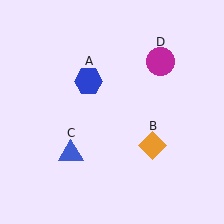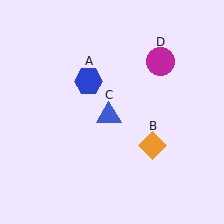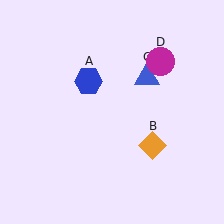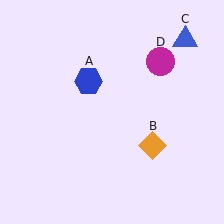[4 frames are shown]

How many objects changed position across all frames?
1 object changed position: blue triangle (object C).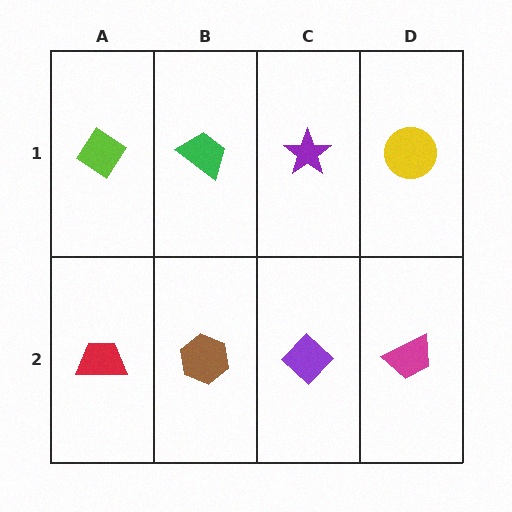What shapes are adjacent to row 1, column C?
A purple diamond (row 2, column C), a green trapezoid (row 1, column B), a yellow circle (row 1, column D).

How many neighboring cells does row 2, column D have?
2.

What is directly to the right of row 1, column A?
A green trapezoid.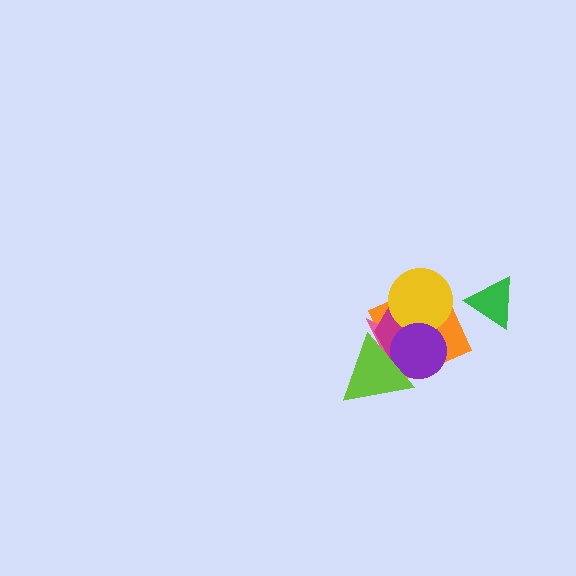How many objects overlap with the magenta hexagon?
5 objects overlap with the magenta hexagon.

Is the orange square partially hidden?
Yes, it is partially covered by another shape.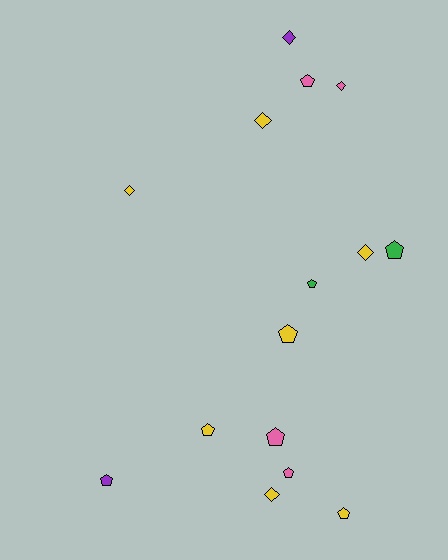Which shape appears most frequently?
Pentagon, with 9 objects.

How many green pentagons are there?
There are 2 green pentagons.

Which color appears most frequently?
Yellow, with 7 objects.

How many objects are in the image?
There are 15 objects.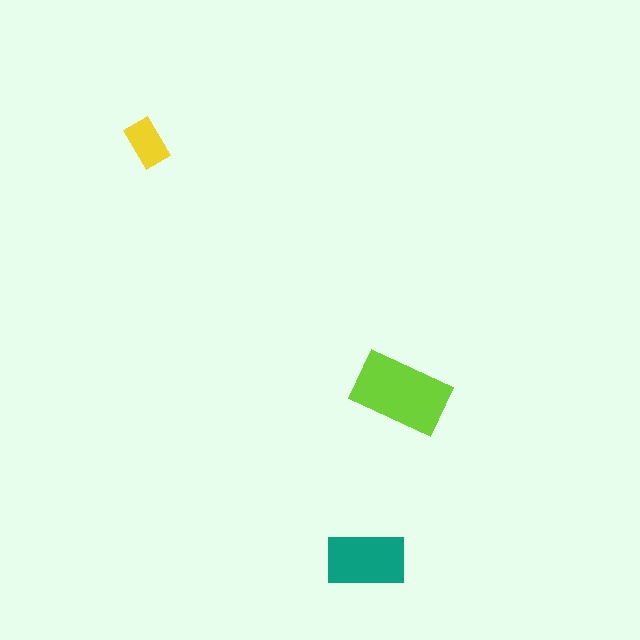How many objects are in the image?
There are 3 objects in the image.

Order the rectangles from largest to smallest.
the lime one, the teal one, the yellow one.